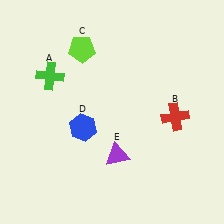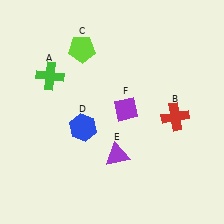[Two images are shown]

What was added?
A purple diamond (F) was added in Image 2.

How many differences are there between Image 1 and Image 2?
There is 1 difference between the two images.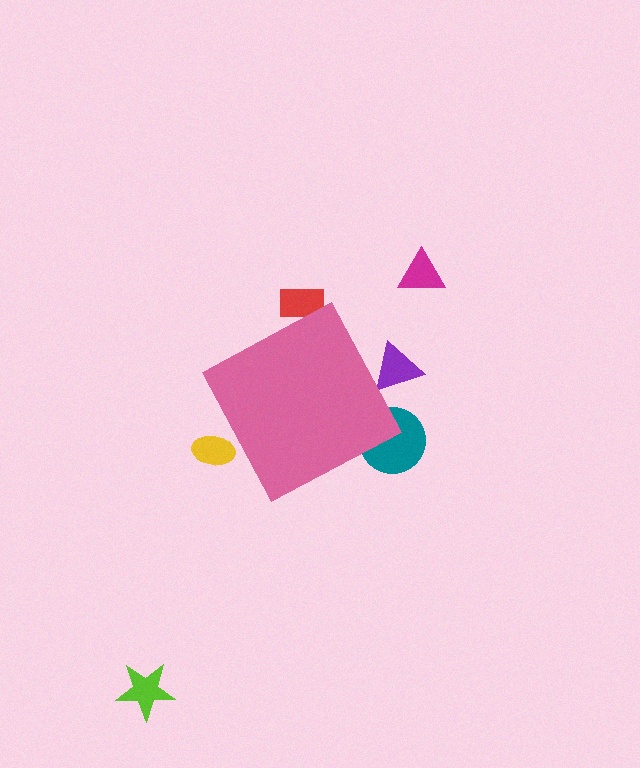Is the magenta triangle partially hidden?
No, the magenta triangle is fully visible.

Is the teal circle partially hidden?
Yes, the teal circle is partially hidden behind the pink diamond.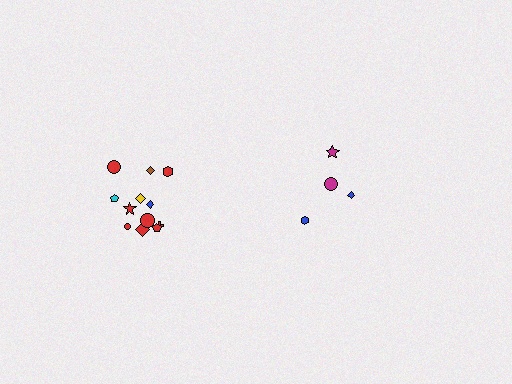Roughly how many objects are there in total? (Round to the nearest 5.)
Roughly 15 objects in total.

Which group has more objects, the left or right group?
The left group.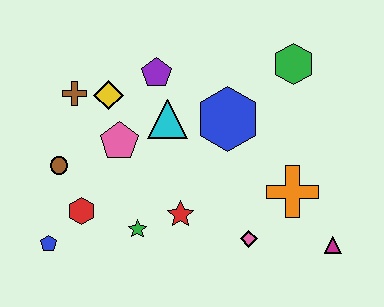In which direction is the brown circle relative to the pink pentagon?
The brown circle is to the left of the pink pentagon.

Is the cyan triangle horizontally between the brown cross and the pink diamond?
Yes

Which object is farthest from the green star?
The green hexagon is farthest from the green star.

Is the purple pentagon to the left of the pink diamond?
Yes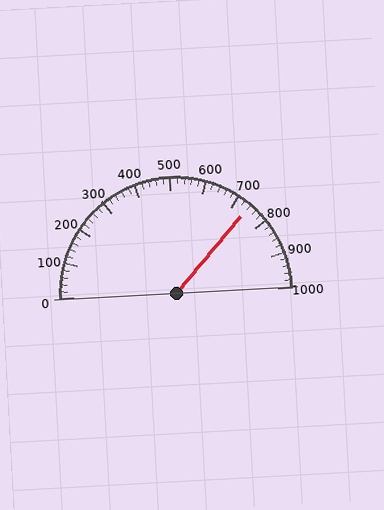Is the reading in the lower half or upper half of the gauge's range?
The reading is in the upper half of the range (0 to 1000).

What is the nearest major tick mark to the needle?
The nearest major tick mark is 700.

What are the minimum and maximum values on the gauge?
The gauge ranges from 0 to 1000.